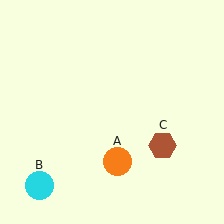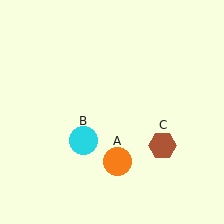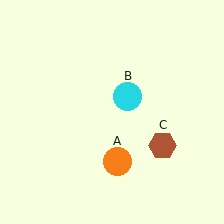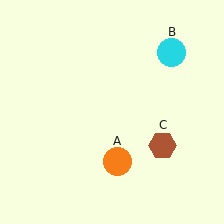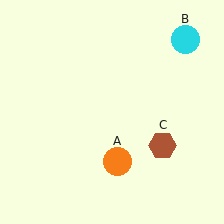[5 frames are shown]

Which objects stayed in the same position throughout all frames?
Orange circle (object A) and brown hexagon (object C) remained stationary.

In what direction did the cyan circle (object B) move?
The cyan circle (object B) moved up and to the right.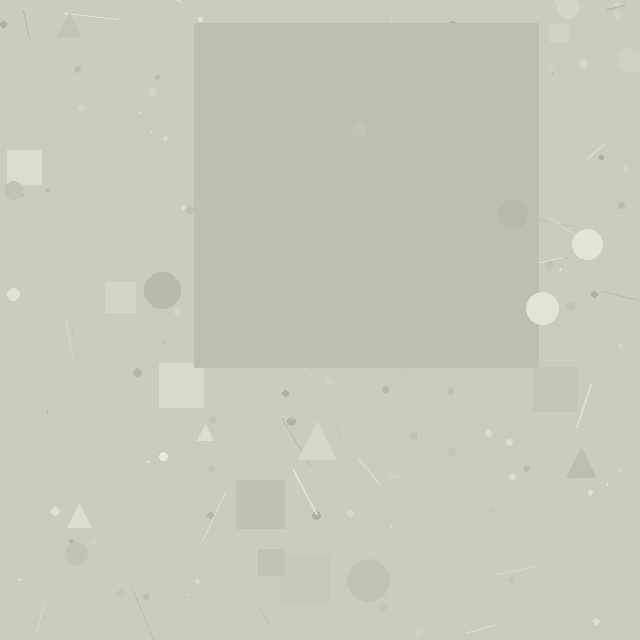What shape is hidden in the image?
A square is hidden in the image.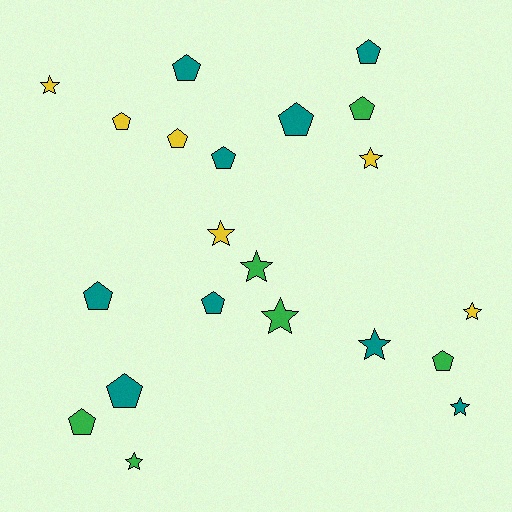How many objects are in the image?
There are 21 objects.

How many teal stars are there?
There are 2 teal stars.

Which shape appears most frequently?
Pentagon, with 12 objects.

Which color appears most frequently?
Teal, with 9 objects.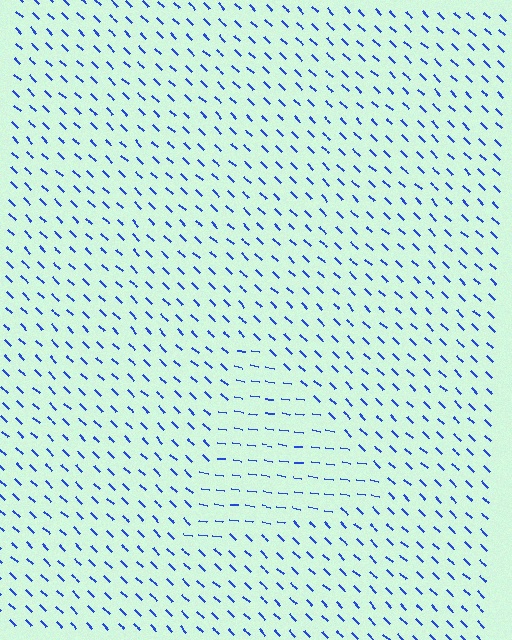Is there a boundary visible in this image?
Yes, there is a texture boundary formed by a change in line orientation.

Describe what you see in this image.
The image is filled with small blue line segments. A triangle region in the image has lines oriented differently from the surrounding lines, creating a visible texture boundary.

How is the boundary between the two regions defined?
The boundary is defined purely by a change in line orientation (approximately 36 degrees difference). All lines are the same color and thickness.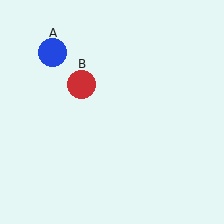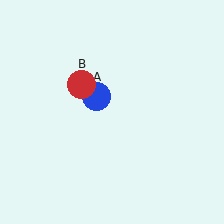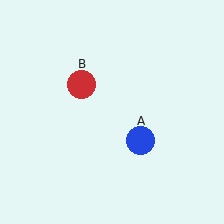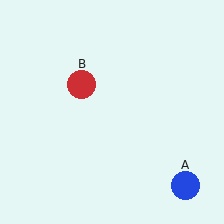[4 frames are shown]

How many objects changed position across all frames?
1 object changed position: blue circle (object A).